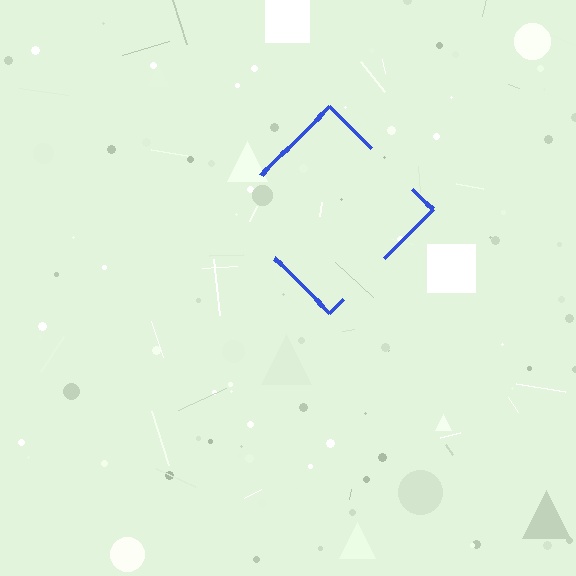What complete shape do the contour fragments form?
The contour fragments form a diamond.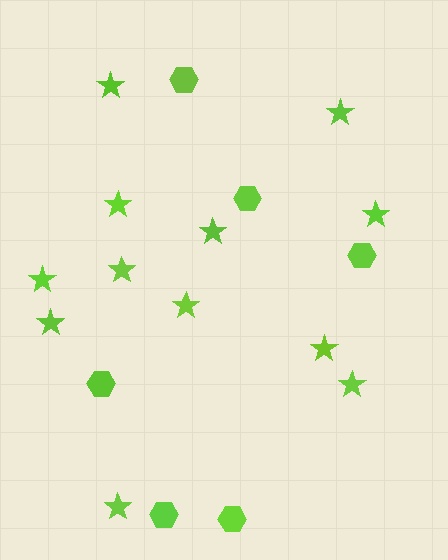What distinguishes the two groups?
There are 2 groups: one group of stars (12) and one group of hexagons (6).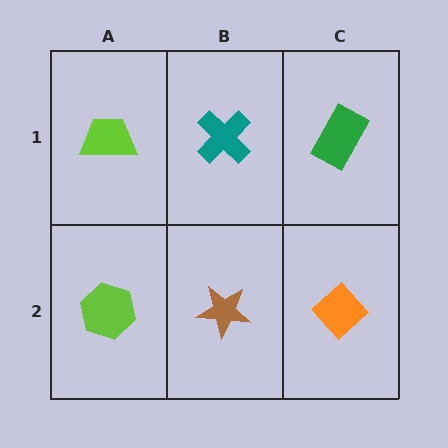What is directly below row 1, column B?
A brown star.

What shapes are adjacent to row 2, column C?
A green rectangle (row 1, column C), a brown star (row 2, column B).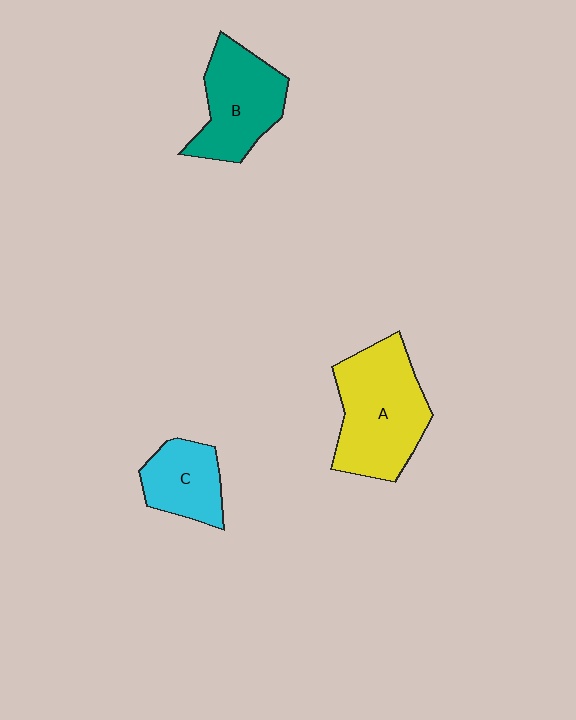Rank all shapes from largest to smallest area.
From largest to smallest: A (yellow), B (teal), C (cyan).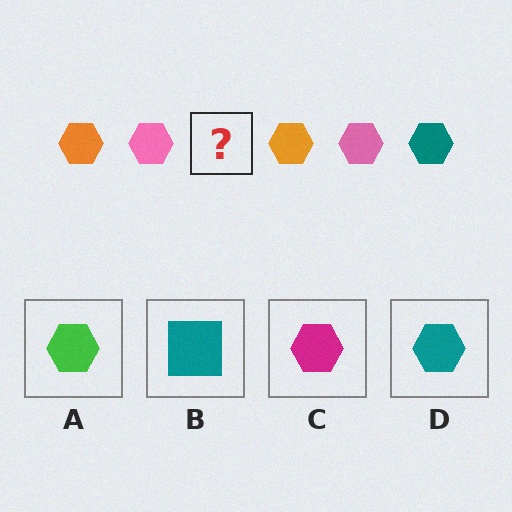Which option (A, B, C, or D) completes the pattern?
D.